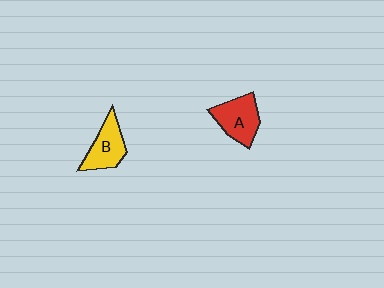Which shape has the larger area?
Shape A (red).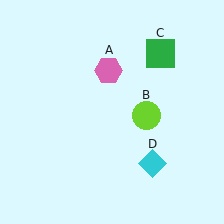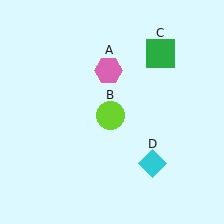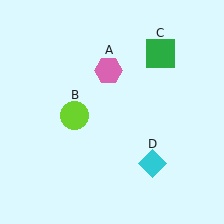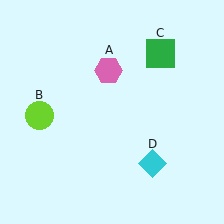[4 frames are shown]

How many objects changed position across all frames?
1 object changed position: lime circle (object B).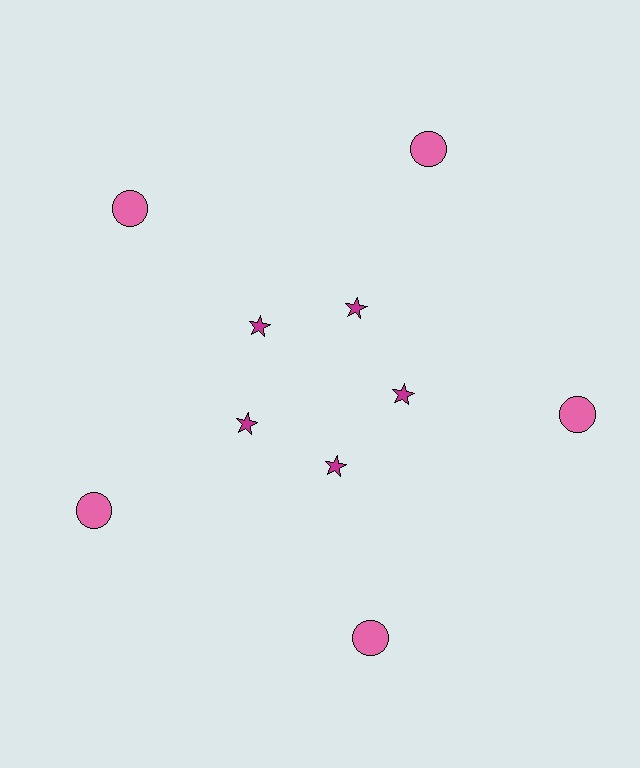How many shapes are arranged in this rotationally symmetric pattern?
There are 10 shapes, arranged in 5 groups of 2.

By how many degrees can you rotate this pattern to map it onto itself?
The pattern maps onto itself every 72 degrees of rotation.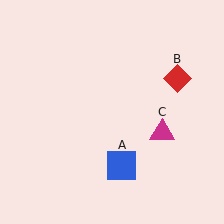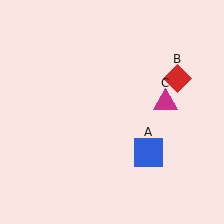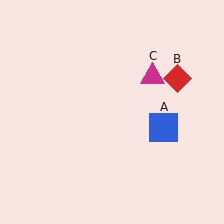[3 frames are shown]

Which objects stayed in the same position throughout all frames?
Red diamond (object B) remained stationary.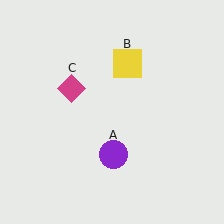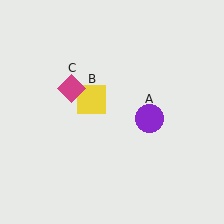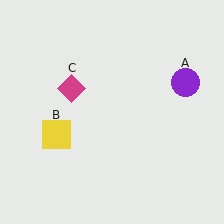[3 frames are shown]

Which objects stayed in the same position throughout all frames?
Magenta diamond (object C) remained stationary.